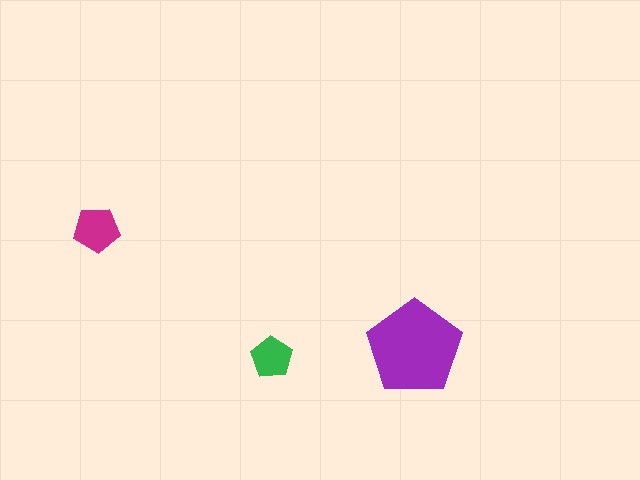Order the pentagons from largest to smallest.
the purple one, the magenta one, the green one.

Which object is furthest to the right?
The purple pentagon is rightmost.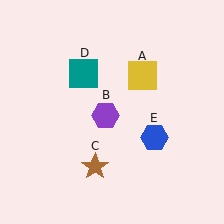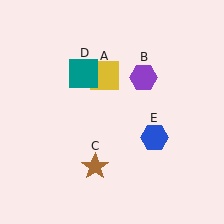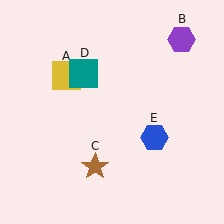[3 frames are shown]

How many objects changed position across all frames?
2 objects changed position: yellow square (object A), purple hexagon (object B).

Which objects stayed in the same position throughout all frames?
Brown star (object C) and teal square (object D) and blue hexagon (object E) remained stationary.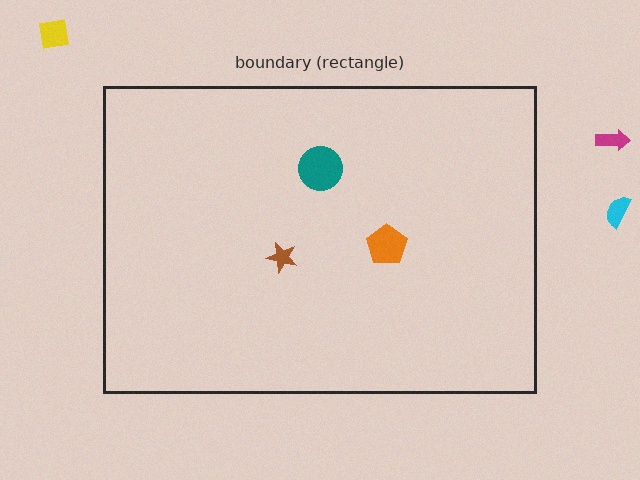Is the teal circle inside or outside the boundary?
Inside.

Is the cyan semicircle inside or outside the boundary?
Outside.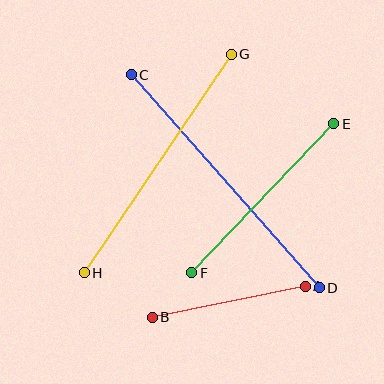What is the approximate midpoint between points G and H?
The midpoint is at approximately (158, 164) pixels.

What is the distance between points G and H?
The distance is approximately 263 pixels.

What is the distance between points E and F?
The distance is approximately 206 pixels.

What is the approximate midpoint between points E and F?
The midpoint is at approximately (263, 198) pixels.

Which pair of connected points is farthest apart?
Points C and D are farthest apart.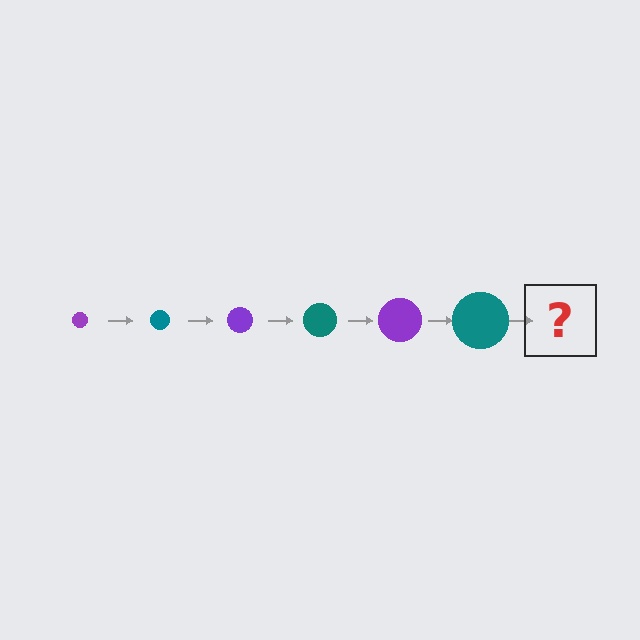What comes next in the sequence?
The next element should be a purple circle, larger than the previous one.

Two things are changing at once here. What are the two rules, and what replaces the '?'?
The two rules are that the circle grows larger each step and the color cycles through purple and teal. The '?' should be a purple circle, larger than the previous one.